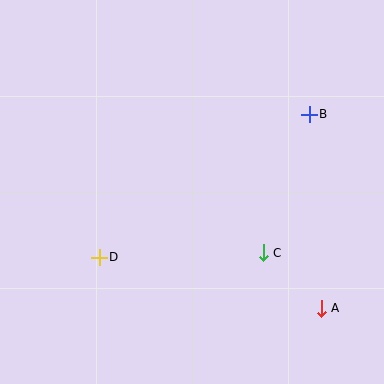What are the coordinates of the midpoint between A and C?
The midpoint between A and C is at (292, 280).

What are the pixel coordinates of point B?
Point B is at (309, 114).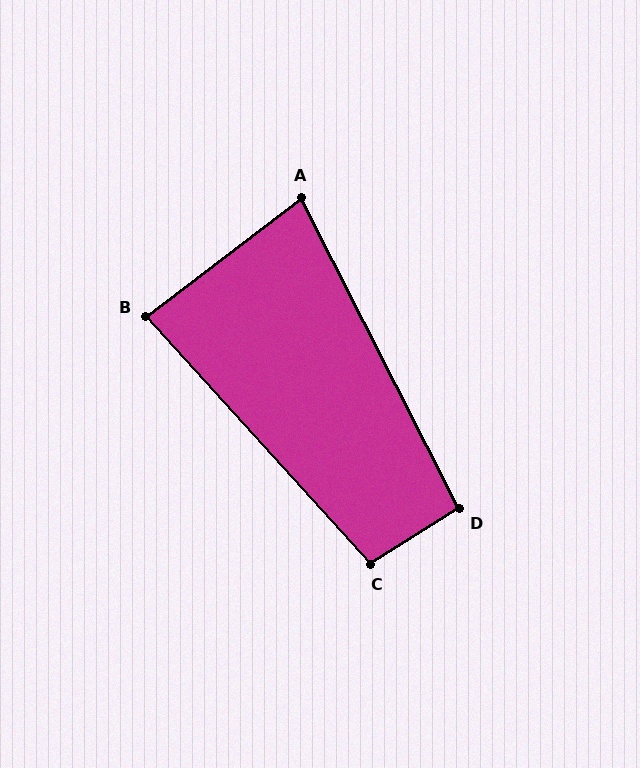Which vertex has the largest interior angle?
C, at approximately 100 degrees.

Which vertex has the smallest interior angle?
A, at approximately 80 degrees.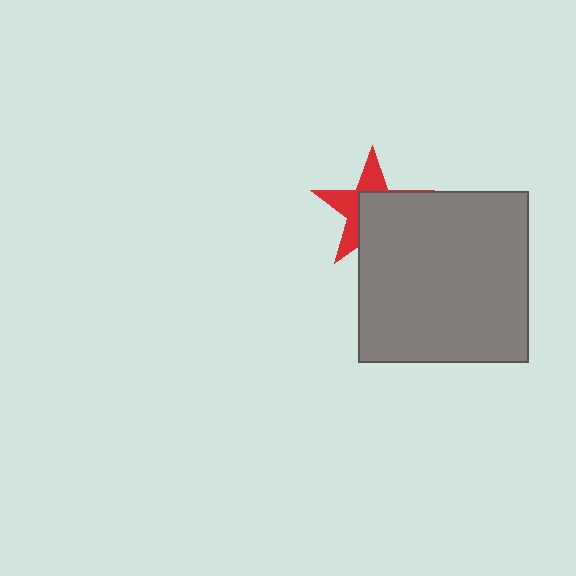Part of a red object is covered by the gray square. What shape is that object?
It is a star.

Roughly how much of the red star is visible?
A small part of it is visible (roughly 45%).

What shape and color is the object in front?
The object in front is a gray square.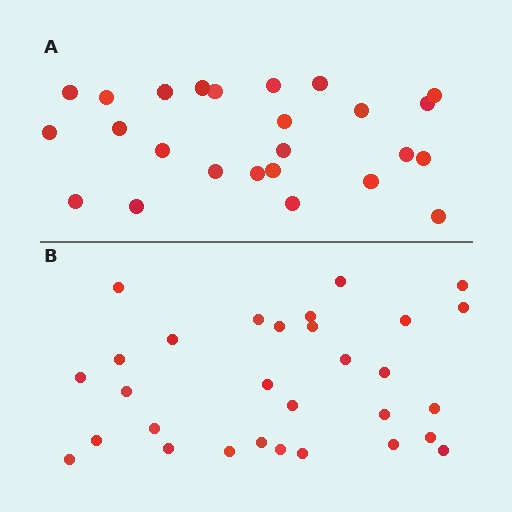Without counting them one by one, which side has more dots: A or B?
Region B (the bottom region) has more dots.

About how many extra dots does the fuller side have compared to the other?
Region B has about 5 more dots than region A.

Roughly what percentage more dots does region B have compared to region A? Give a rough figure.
About 20% more.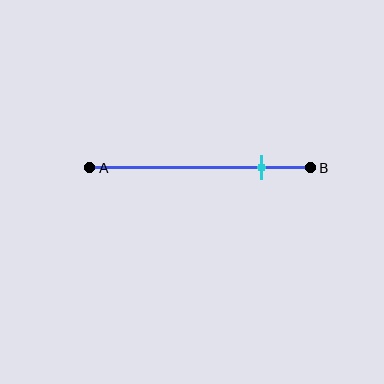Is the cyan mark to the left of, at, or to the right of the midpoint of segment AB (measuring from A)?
The cyan mark is to the right of the midpoint of segment AB.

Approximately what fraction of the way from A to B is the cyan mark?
The cyan mark is approximately 80% of the way from A to B.